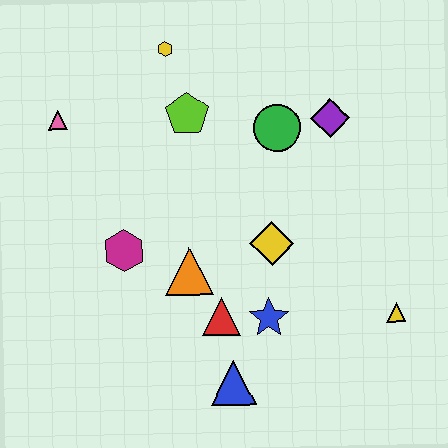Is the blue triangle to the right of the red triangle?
Yes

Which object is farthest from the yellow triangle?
The pink triangle is farthest from the yellow triangle.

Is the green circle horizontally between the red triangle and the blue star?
No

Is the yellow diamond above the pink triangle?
No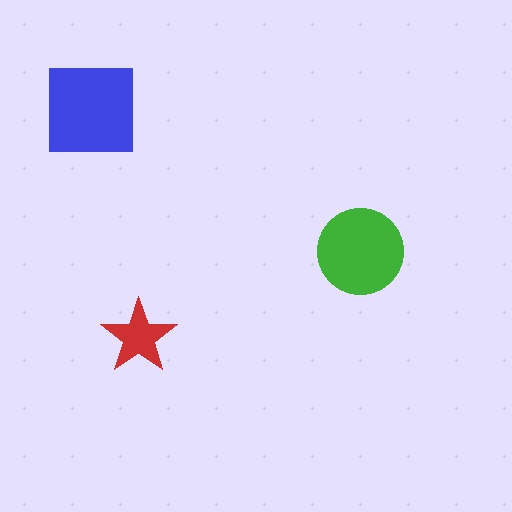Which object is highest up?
The blue square is topmost.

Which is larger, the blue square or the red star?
The blue square.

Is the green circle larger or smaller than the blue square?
Smaller.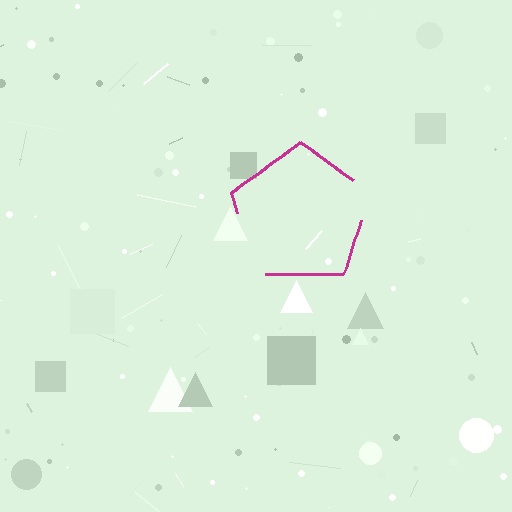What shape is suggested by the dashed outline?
The dashed outline suggests a pentagon.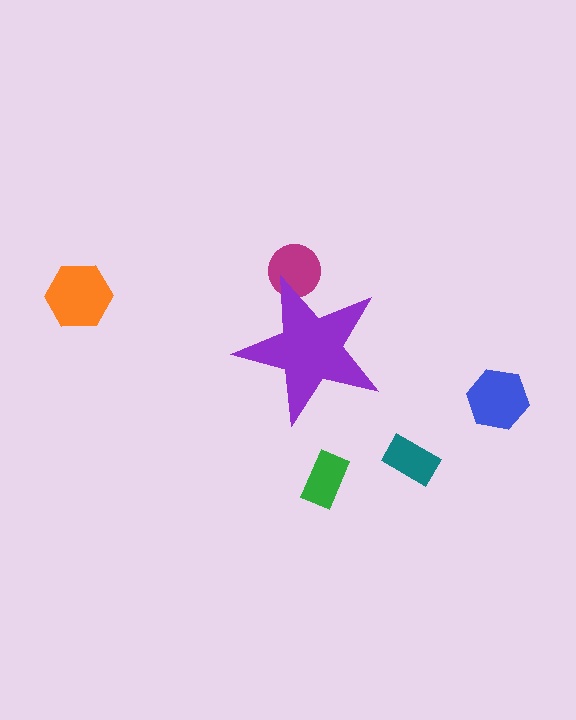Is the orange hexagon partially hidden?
No, the orange hexagon is fully visible.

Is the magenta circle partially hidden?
Yes, the magenta circle is partially hidden behind the purple star.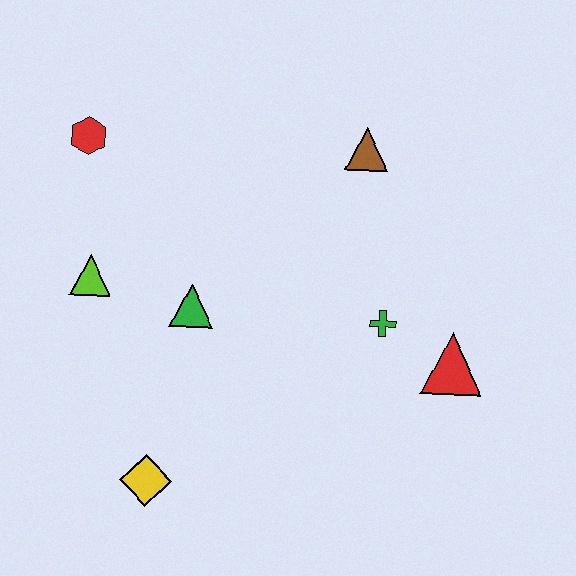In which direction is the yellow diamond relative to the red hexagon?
The yellow diamond is below the red hexagon.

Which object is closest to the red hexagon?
The lime triangle is closest to the red hexagon.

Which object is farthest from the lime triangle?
The red triangle is farthest from the lime triangle.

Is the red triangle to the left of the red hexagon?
No